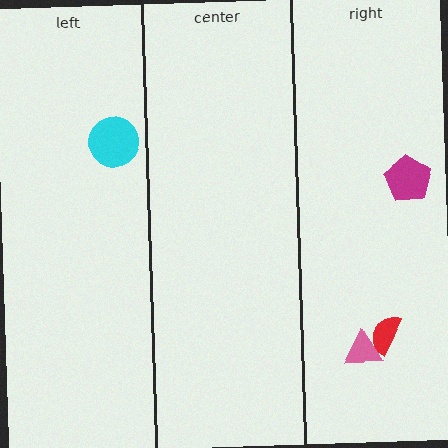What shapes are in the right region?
The pink triangle, the magenta pentagon, the red semicircle.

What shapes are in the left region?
The cyan circle.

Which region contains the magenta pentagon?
The right region.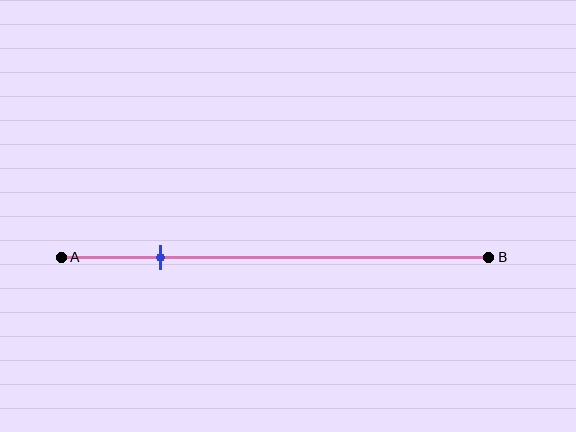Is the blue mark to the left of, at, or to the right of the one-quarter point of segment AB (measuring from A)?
The blue mark is approximately at the one-quarter point of segment AB.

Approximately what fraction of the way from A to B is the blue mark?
The blue mark is approximately 25% of the way from A to B.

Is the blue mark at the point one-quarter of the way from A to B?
Yes, the mark is approximately at the one-quarter point.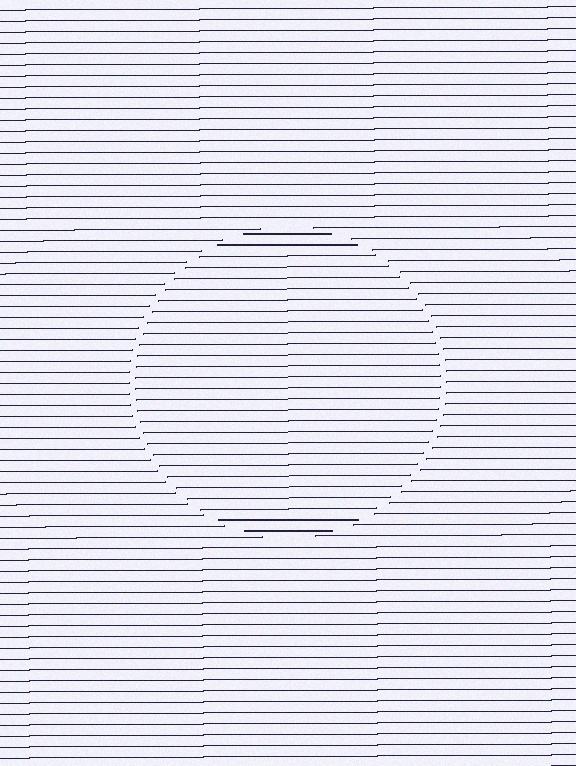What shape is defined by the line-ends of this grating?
An illusory circle. The interior of the shape contains the same grating, shifted by half a period — the contour is defined by the phase discontinuity where line-ends from the inner and outer gratings abut.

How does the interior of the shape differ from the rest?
The interior of the shape contains the same grating, shifted by half a period — the contour is defined by the phase discontinuity where line-ends from the inner and outer gratings abut.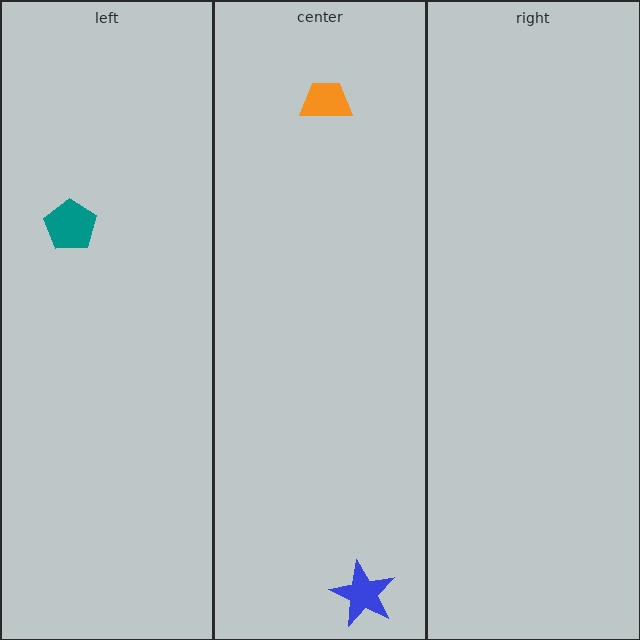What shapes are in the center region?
The blue star, the orange trapezoid.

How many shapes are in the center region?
2.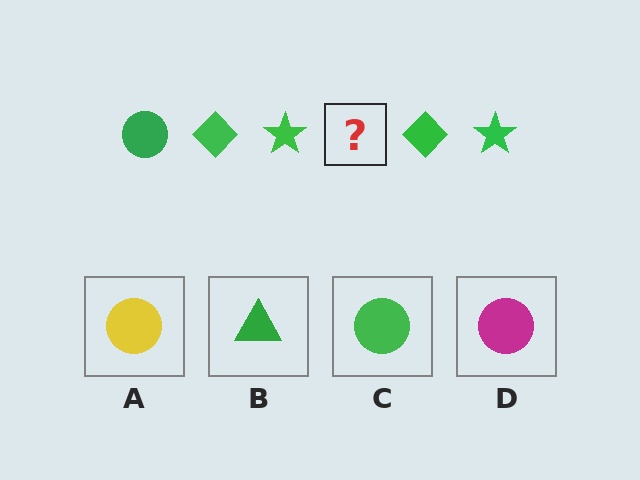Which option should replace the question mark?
Option C.